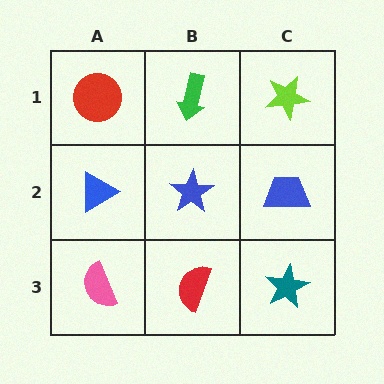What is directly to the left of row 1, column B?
A red circle.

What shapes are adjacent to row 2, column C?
A lime star (row 1, column C), a teal star (row 3, column C), a blue star (row 2, column B).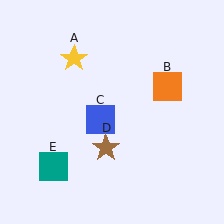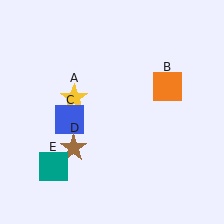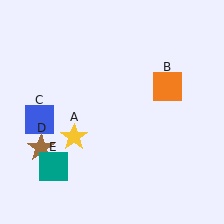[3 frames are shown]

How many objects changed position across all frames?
3 objects changed position: yellow star (object A), blue square (object C), brown star (object D).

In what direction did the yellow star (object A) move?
The yellow star (object A) moved down.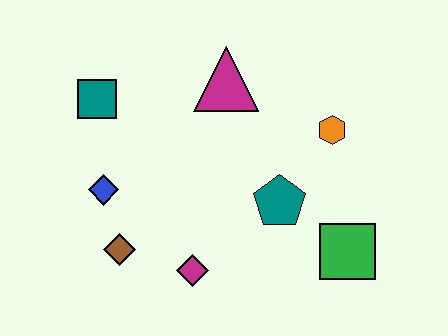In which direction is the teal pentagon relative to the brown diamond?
The teal pentagon is to the right of the brown diamond.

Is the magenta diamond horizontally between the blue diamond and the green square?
Yes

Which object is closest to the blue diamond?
The brown diamond is closest to the blue diamond.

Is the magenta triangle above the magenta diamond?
Yes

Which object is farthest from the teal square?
The green square is farthest from the teal square.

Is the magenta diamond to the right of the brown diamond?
Yes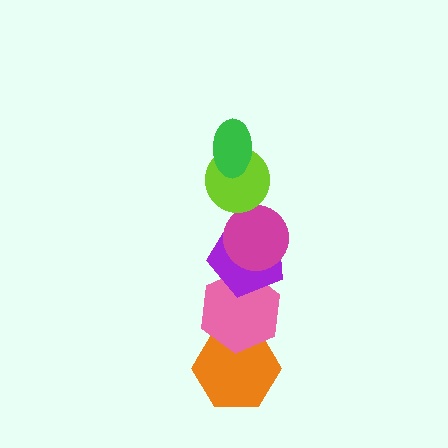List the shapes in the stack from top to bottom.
From top to bottom: the green ellipse, the lime circle, the magenta circle, the purple pentagon, the pink hexagon, the orange hexagon.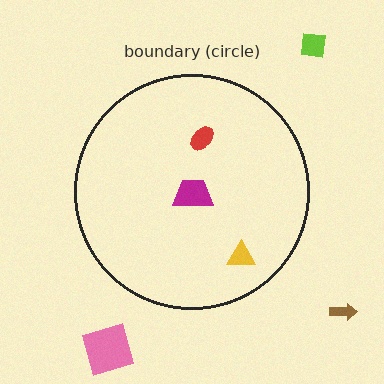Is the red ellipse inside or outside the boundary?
Inside.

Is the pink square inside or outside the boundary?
Outside.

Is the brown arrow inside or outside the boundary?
Outside.